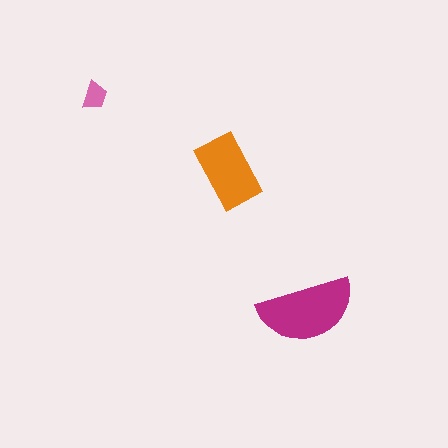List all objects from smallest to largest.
The pink trapezoid, the orange rectangle, the magenta semicircle.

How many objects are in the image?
There are 3 objects in the image.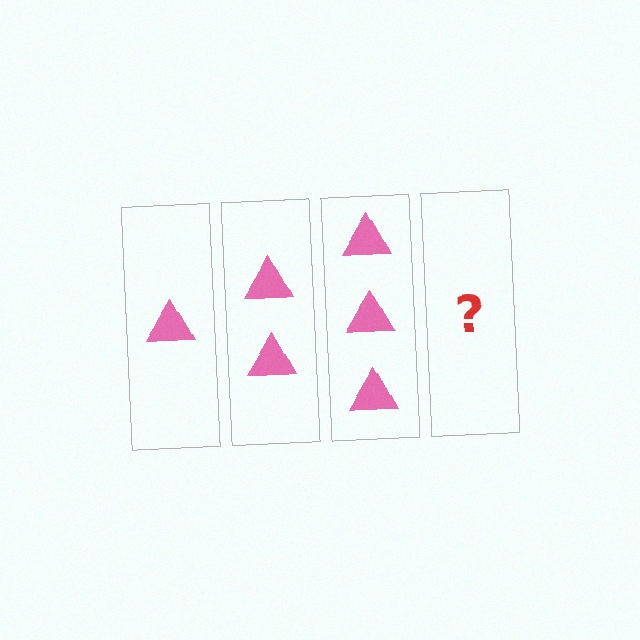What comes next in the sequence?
The next element should be 4 triangles.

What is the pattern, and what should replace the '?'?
The pattern is that each step adds one more triangle. The '?' should be 4 triangles.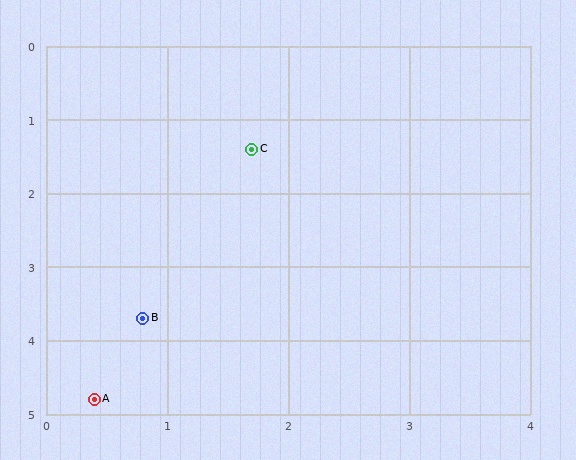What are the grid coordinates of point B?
Point B is at approximately (0.8, 3.7).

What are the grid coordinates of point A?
Point A is at approximately (0.4, 4.8).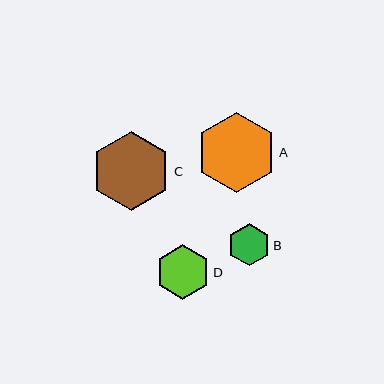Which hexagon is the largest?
Hexagon A is the largest with a size of approximately 80 pixels.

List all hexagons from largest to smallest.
From largest to smallest: A, C, D, B.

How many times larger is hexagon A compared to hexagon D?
Hexagon A is approximately 1.5 times the size of hexagon D.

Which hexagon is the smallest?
Hexagon B is the smallest with a size of approximately 42 pixels.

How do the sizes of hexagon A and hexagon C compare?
Hexagon A and hexagon C are approximately the same size.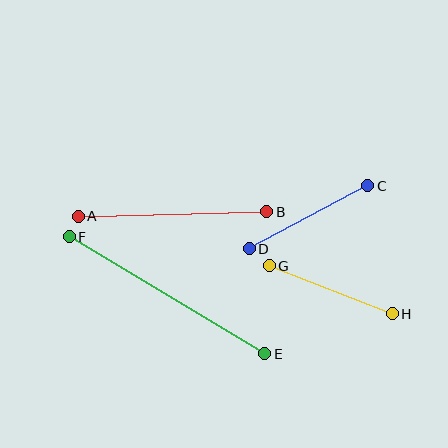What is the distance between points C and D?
The distance is approximately 134 pixels.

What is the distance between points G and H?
The distance is approximately 132 pixels.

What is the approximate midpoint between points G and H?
The midpoint is at approximately (331, 290) pixels.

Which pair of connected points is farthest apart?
Points E and F are farthest apart.